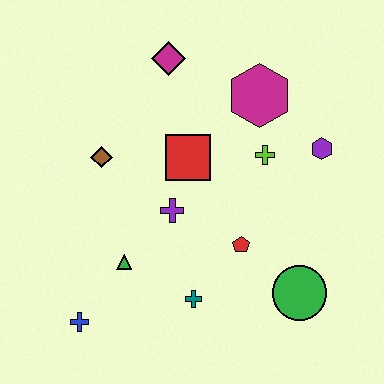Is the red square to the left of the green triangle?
No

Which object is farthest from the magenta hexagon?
The blue cross is farthest from the magenta hexagon.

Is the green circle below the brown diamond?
Yes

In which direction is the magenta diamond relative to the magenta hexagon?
The magenta diamond is to the left of the magenta hexagon.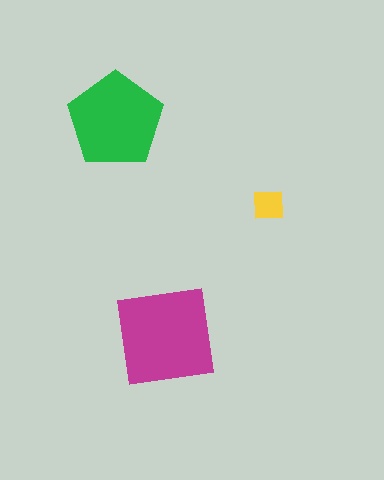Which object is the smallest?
The yellow square.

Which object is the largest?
The magenta square.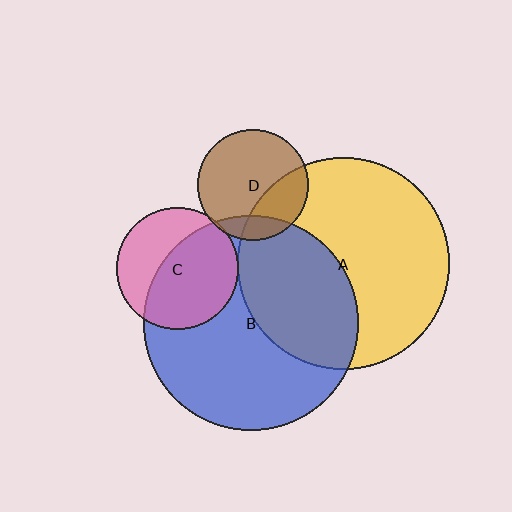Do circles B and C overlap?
Yes.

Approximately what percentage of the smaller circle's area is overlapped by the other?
Approximately 60%.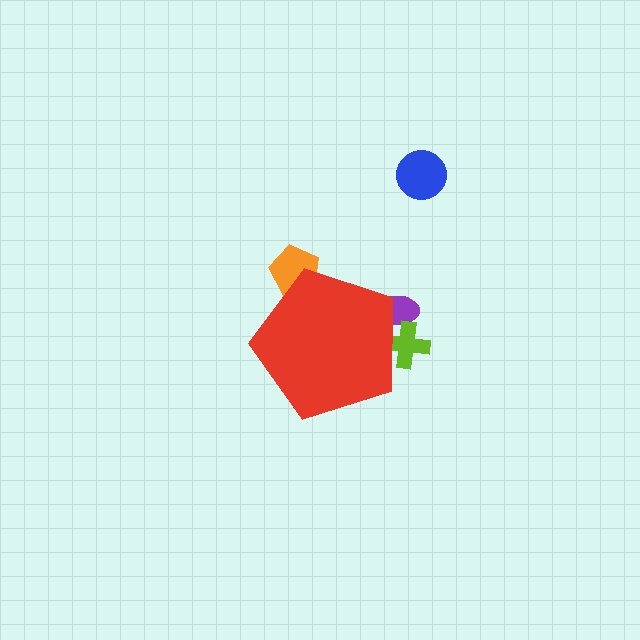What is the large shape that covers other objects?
A red pentagon.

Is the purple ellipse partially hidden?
Yes, the purple ellipse is partially hidden behind the red pentagon.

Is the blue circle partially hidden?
No, the blue circle is fully visible.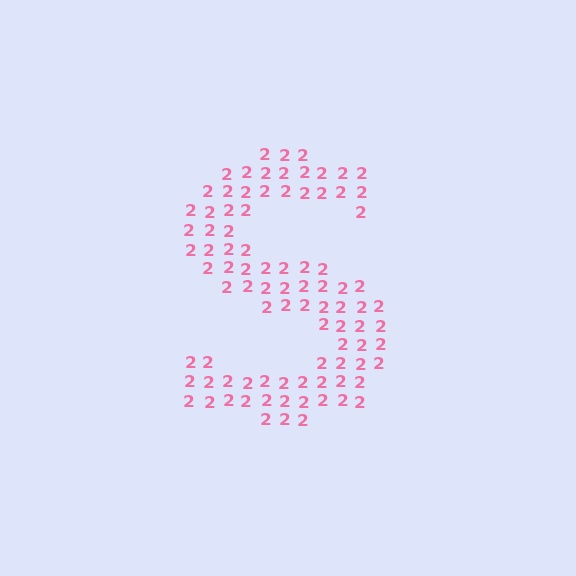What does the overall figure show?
The overall figure shows the letter S.